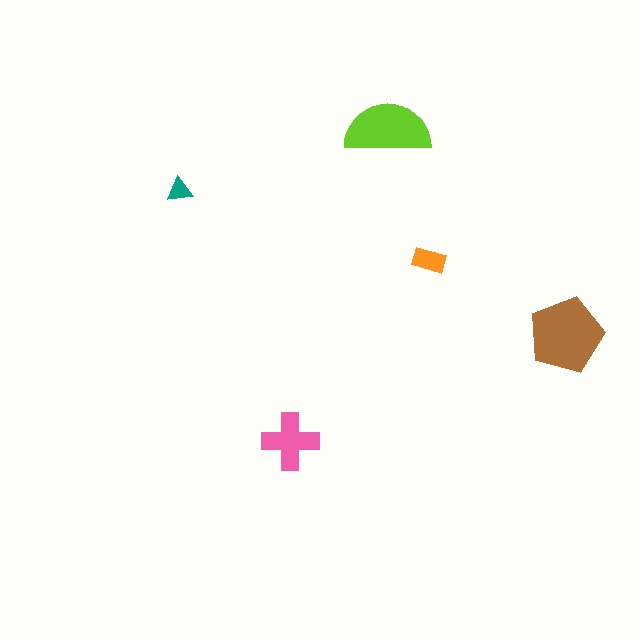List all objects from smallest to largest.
The teal triangle, the orange rectangle, the pink cross, the lime semicircle, the brown pentagon.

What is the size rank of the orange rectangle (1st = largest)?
4th.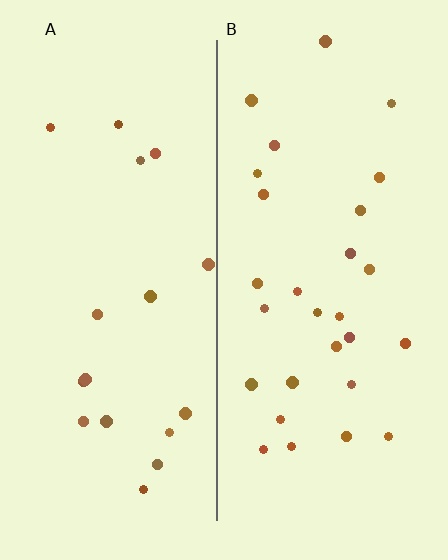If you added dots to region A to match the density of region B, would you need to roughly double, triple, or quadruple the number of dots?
Approximately double.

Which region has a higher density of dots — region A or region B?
B (the right).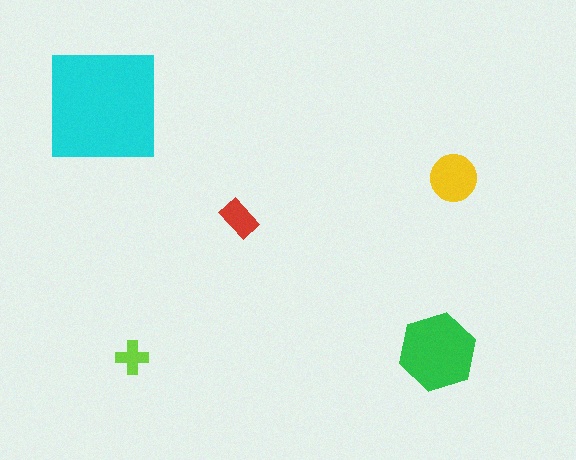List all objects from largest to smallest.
The cyan square, the green hexagon, the yellow circle, the red rectangle, the lime cross.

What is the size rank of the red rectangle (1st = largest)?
4th.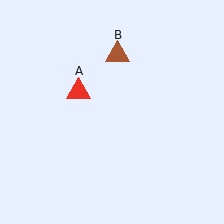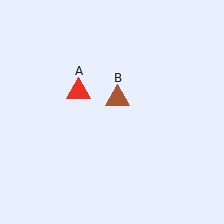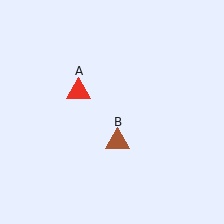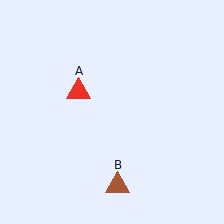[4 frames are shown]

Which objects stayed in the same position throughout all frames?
Red triangle (object A) remained stationary.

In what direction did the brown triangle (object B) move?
The brown triangle (object B) moved down.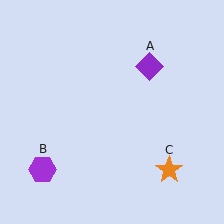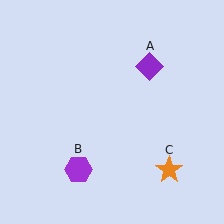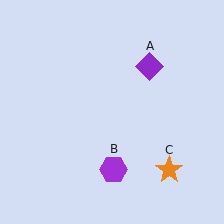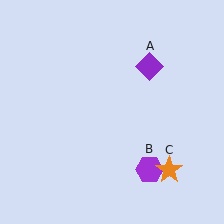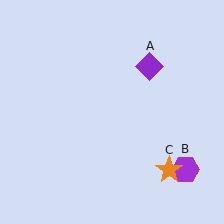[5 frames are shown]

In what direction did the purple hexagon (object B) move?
The purple hexagon (object B) moved right.